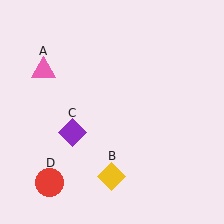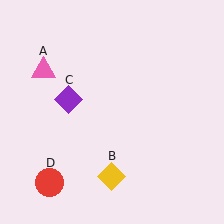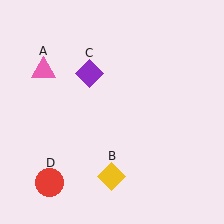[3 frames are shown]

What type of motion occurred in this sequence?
The purple diamond (object C) rotated clockwise around the center of the scene.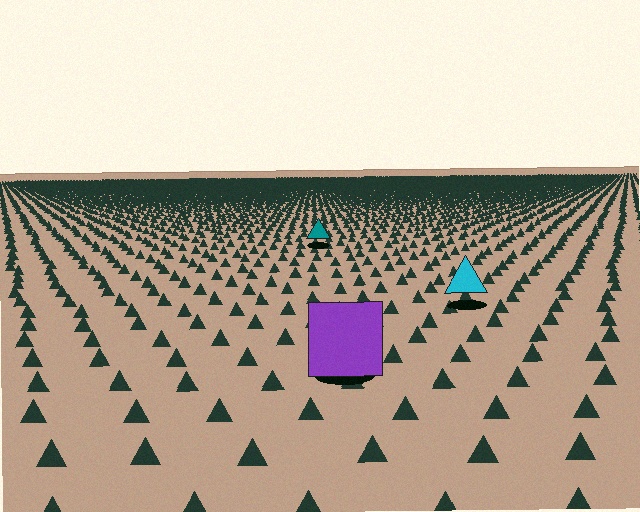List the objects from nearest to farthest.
From nearest to farthest: the purple square, the cyan triangle, the teal triangle.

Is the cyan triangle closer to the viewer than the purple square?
No. The purple square is closer — you can tell from the texture gradient: the ground texture is coarser near it.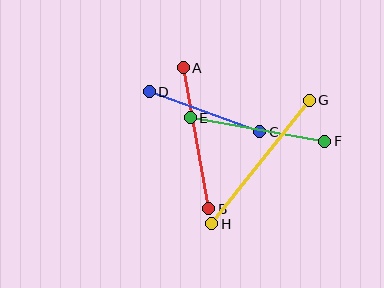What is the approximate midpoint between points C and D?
The midpoint is at approximately (205, 112) pixels.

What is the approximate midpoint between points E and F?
The midpoint is at approximately (257, 129) pixels.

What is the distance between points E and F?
The distance is approximately 137 pixels.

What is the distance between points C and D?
The distance is approximately 117 pixels.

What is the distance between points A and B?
The distance is approximately 143 pixels.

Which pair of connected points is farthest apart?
Points G and H are farthest apart.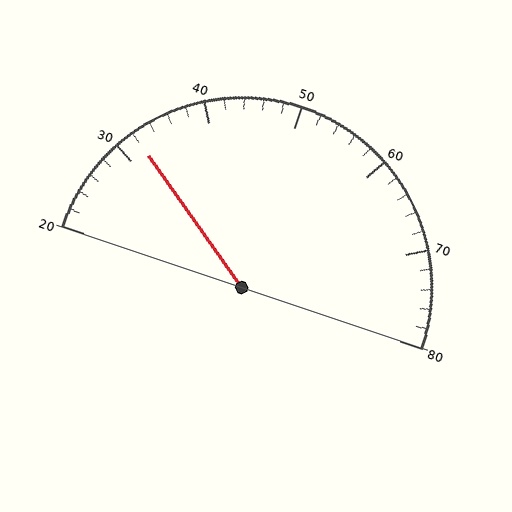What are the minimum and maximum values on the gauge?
The gauge ranges from 20 to 80.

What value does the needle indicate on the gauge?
The needle indicates approximately 32.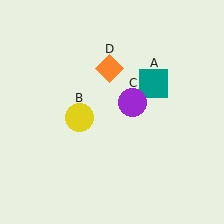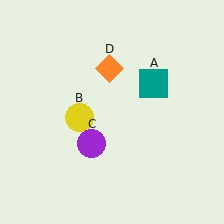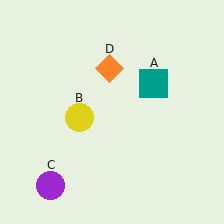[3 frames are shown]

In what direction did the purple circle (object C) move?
The purple circle (object C) moved down and to the left.